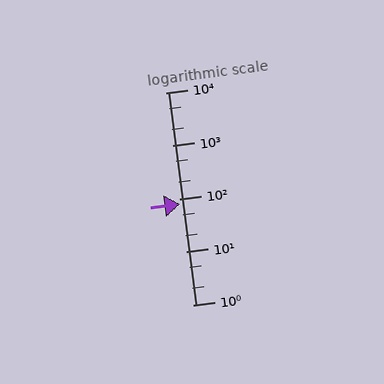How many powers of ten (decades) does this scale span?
The scale spans 4 decades, from 1 to 10000.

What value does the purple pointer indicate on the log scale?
The pointer indicates approximately 79.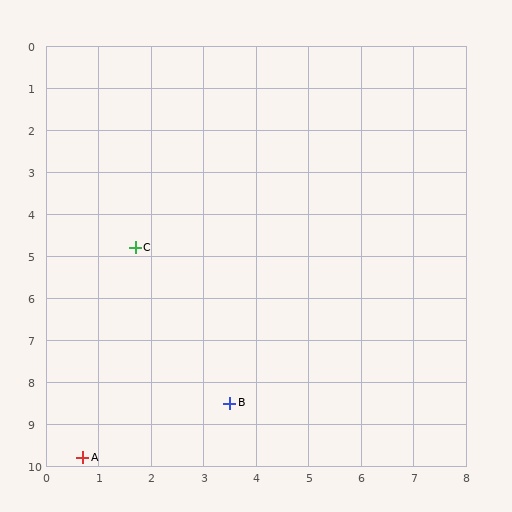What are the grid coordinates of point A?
Point A is at approximately (0.7, 9.8).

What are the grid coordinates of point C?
Point C is at approximately (1.7, 4.8).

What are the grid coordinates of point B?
Point B is at approximately (3.5, 8.5).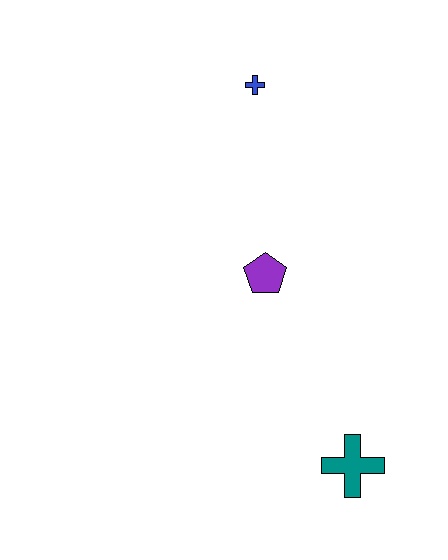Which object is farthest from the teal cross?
The blue cross is farthest from the teal cross.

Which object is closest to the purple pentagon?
The blue cross is closest to the purple pentagon.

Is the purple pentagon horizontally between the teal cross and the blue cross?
Yes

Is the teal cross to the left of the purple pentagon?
No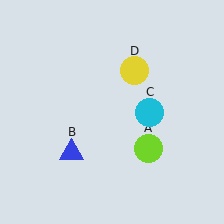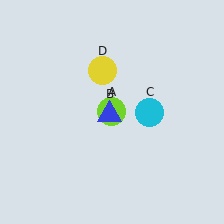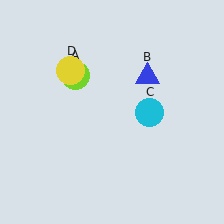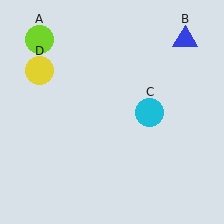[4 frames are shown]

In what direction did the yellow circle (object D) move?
The yellow circle (object D) moved left.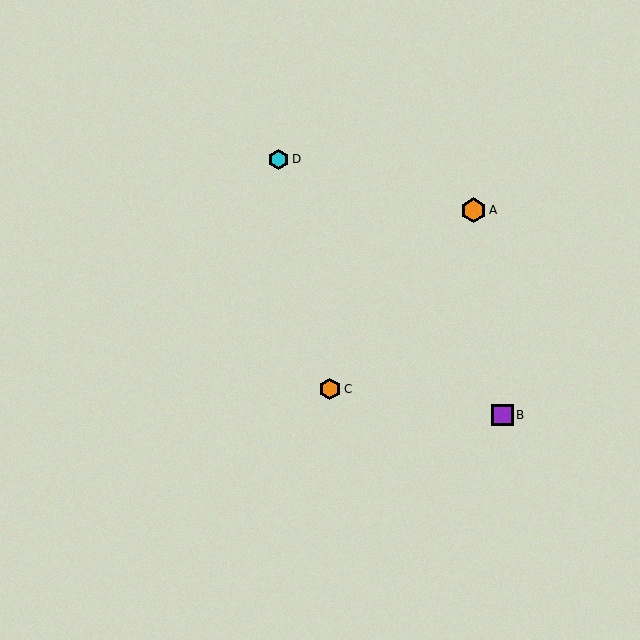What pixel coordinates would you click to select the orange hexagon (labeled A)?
Click at (474, 210) to select the orange hexagon A.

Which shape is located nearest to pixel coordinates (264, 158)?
The cyan hexagon (labeled D) at (279, 159) is nearest to that location.